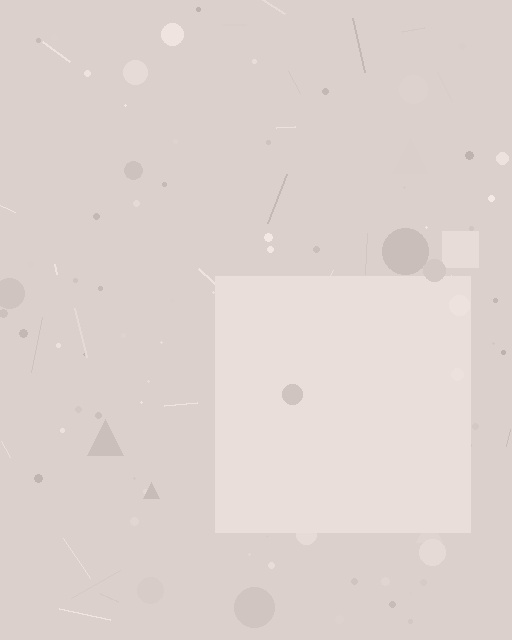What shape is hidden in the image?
A square is hidden in the image.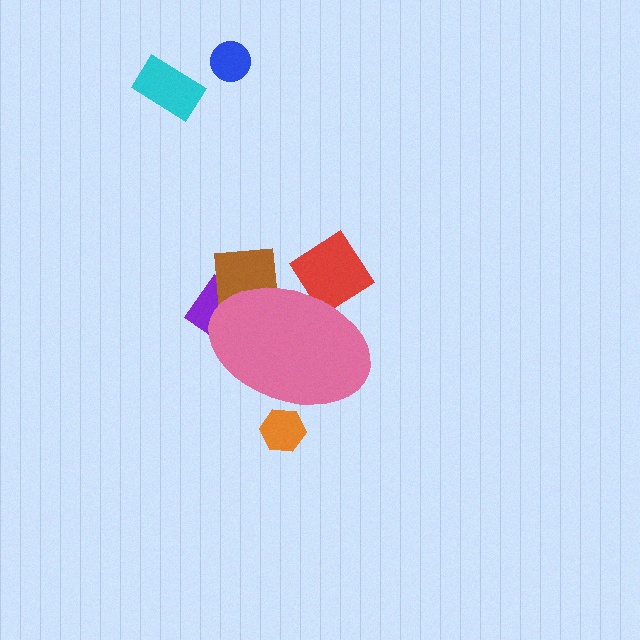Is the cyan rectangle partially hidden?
No, the cyan rectangle is fully visible.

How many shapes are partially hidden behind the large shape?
4 shapes are partially hidden.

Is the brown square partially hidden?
Yes, the brown square is partially hidden behind the pink ellipse.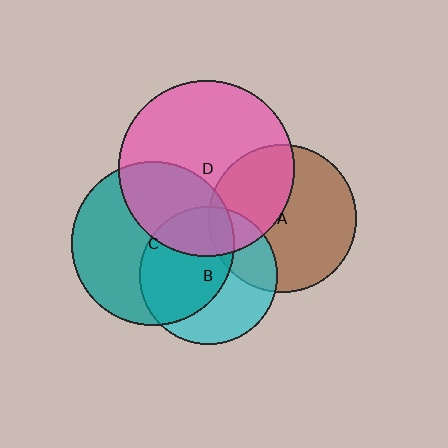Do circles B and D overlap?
Yes.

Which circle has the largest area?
Circle D (pink).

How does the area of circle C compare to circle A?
Approximately 1.2 times.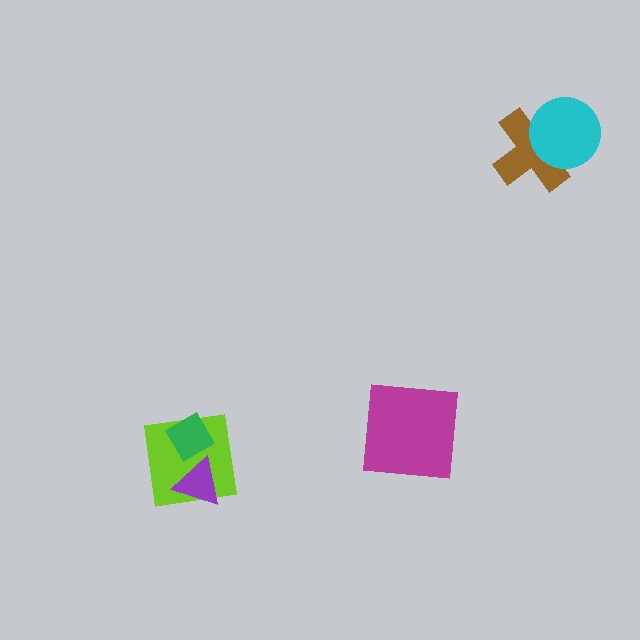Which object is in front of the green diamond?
The purple triangle is in front of the green diamond.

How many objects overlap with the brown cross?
1 object overlaps with the brown cross.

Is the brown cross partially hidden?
Yes, it is partially covered by another shape.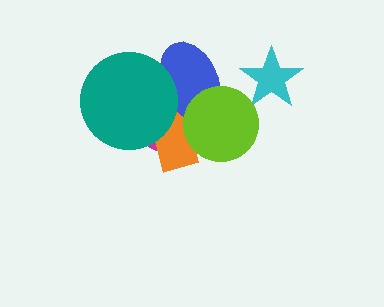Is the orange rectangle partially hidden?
Yes, it is partially covered by another shape.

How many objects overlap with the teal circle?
3 objects overlap with the teal circle.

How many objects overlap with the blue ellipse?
4 objects overlap with the blue ellipse.